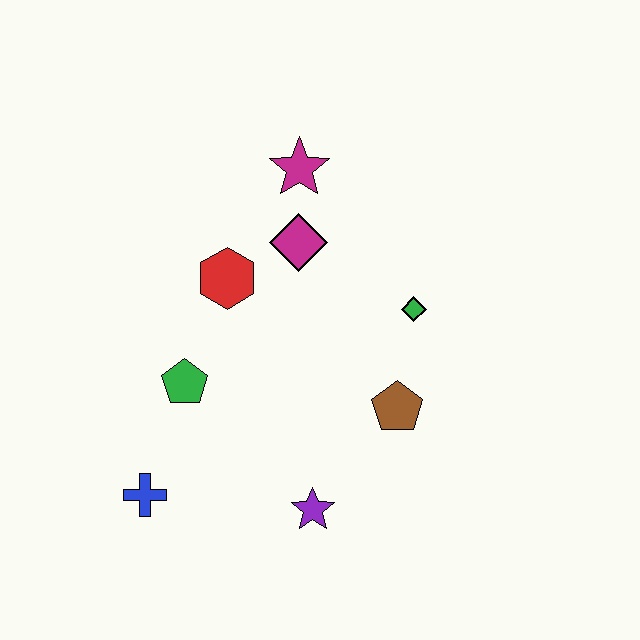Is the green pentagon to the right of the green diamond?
No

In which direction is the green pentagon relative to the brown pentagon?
The green pentagon is to the left of the brown pentagon.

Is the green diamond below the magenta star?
Yes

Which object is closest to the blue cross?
The green pentagon is closest to the blue cross.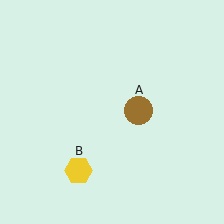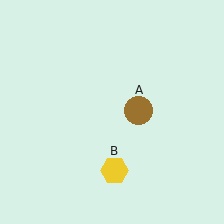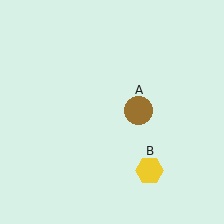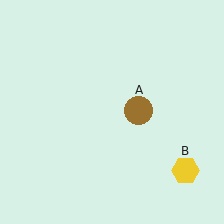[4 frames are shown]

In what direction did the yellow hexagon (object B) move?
The yellow hexagon (object B) moved right.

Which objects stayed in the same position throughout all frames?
Brown circle (object A) remained stationary.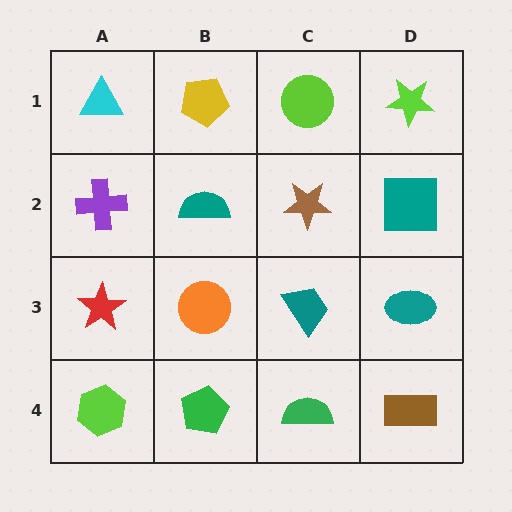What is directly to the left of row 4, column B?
A lime hexagon.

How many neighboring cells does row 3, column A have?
3.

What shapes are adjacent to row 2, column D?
A lime star (row 1, column D), a teal ellipse (row 3, column D), a brown star (row 2, column C).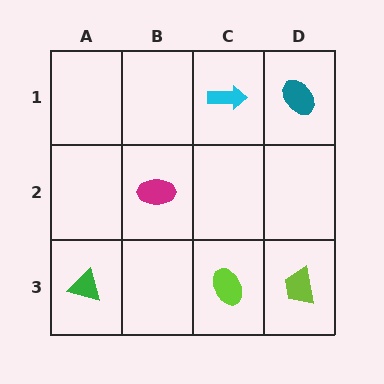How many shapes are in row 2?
1 shape.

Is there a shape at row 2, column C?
No, that cell is empty.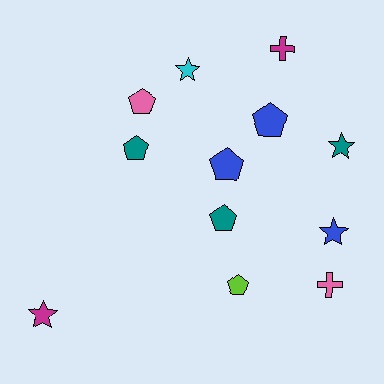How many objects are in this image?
There are 12 objects.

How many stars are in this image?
There are 4 stars.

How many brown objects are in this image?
There are no brown objects.